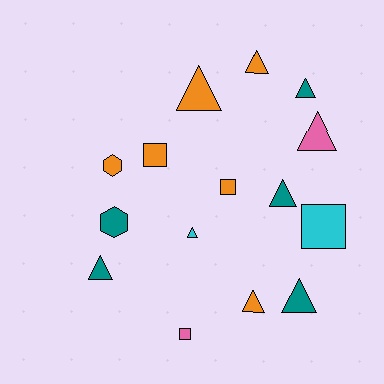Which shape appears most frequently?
Triangle, with 9 objects.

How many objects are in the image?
There are 15 objects.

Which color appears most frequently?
Orange, with 6 objects.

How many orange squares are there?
There are 2 orange squares.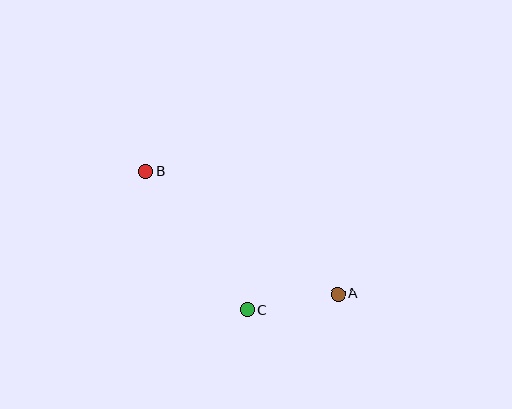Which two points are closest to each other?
Points A and C are closest to each other.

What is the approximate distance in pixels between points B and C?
The distance between B and C is approximately 172 pixels.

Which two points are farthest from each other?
Points A and B are farthest from each other.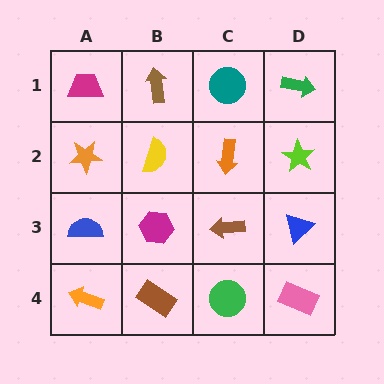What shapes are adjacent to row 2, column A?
A magenta trapezoid (row 1, column A), a blue semicircle (row 3, column A), a yellow semicircle (row 2, column B).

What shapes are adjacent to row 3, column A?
An orange star (row 2, column A), an orange arrow (row 4, column A), a magenta hexagon (row 3, column B).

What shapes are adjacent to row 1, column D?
A lime star (row 2, column D), a teal circle (row 1, column C).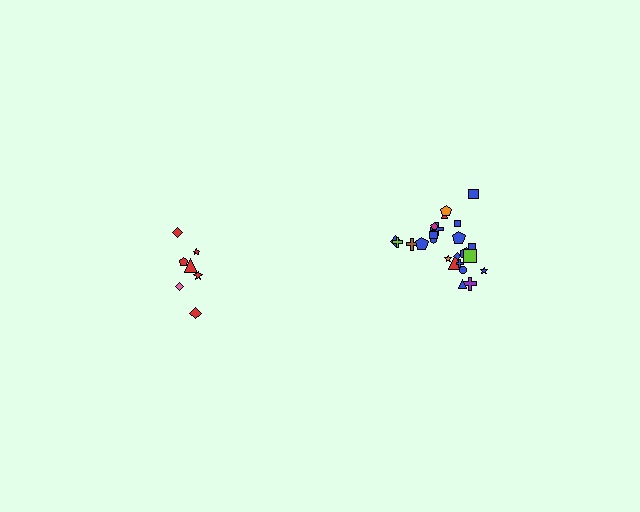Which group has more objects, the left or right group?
The right group.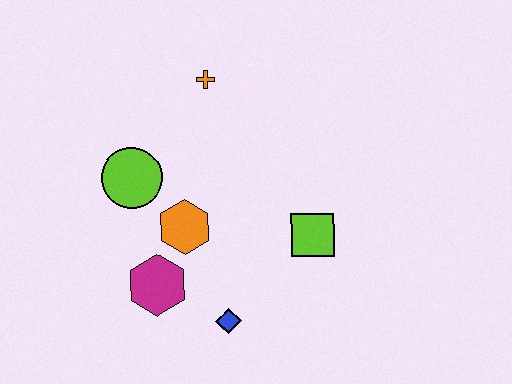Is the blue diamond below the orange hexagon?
Yes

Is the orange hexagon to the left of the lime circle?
No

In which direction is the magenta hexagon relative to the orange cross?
The magenta hexagon is below the orange cross.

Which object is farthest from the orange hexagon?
The orange cross is farthest from the orange hexagon.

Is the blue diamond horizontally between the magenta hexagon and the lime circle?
No